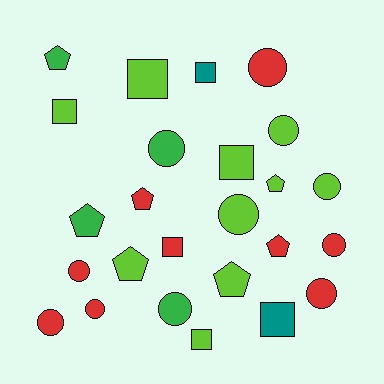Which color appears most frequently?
Lime, with 10 objects.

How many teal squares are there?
There are 2 teal squares.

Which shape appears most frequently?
Circle, with 11 objects.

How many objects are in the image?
There are 25 objects.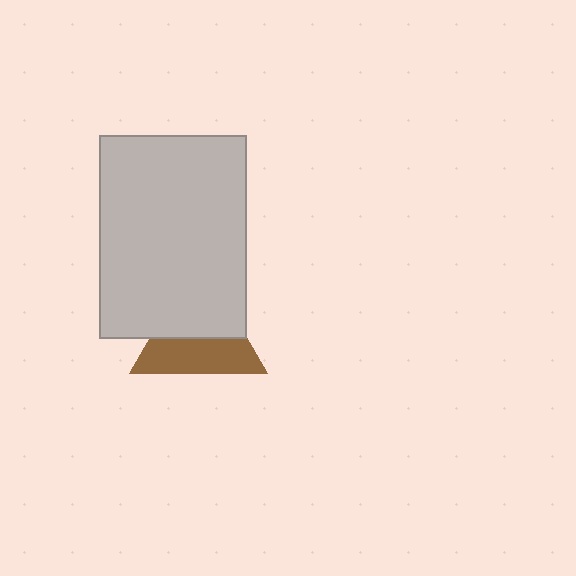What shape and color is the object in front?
The object in front is a light gray rectangle.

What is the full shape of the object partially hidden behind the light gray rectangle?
The partially hidden object is a brown triangle.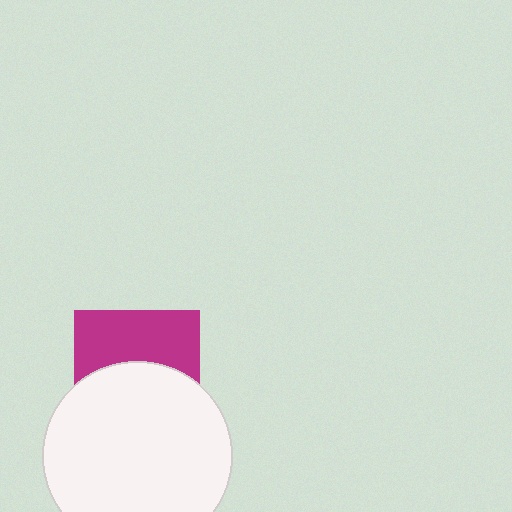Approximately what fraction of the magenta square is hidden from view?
Roughly 53% of the magenta square is hidden behind the white circle.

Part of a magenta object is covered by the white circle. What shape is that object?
It is a square.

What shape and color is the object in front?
The object in front is a white circle.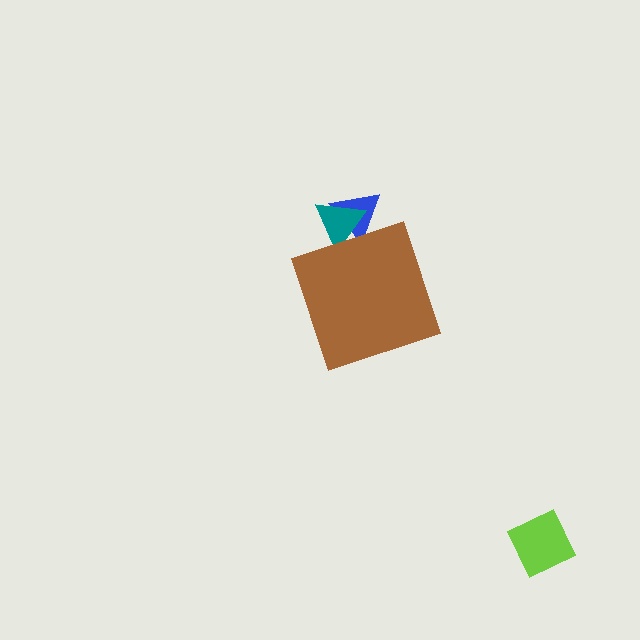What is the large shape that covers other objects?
A brown diamond.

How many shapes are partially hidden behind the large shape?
2 shapes are partially hidden.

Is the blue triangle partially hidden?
Yes, the blue triangle is partially hidden behind the brown diamond.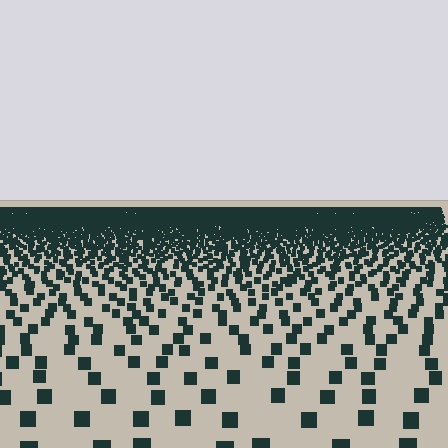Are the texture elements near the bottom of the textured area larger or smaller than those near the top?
Larger. Near the bottom, elements are closer to the viewer and appear at a bigger on-screen size.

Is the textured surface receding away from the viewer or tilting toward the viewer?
The surface is receding away from the viewer. Texture elements get smaller and denser toward the top.